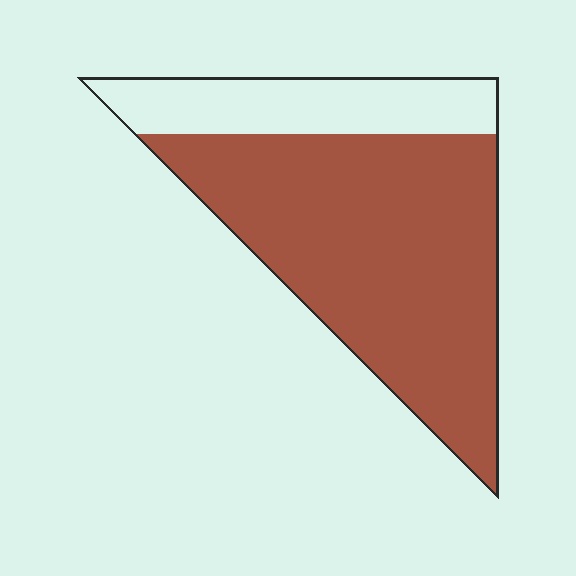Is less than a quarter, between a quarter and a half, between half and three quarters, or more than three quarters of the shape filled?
Between half and three quarters.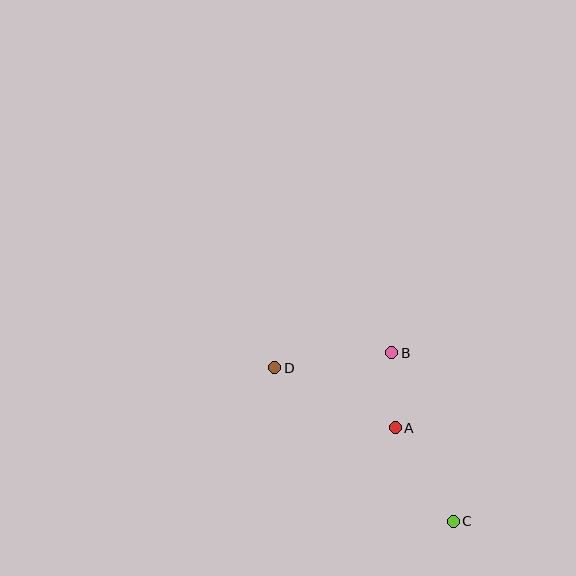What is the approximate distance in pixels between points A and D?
The distance between A and D is approximately 135 pixels.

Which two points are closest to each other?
Points A and B are closest to each other.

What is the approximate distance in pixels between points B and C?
The distance between B and C is approximately 179 pixels.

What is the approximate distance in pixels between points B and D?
The distance between B and D is approximately 118 pixels.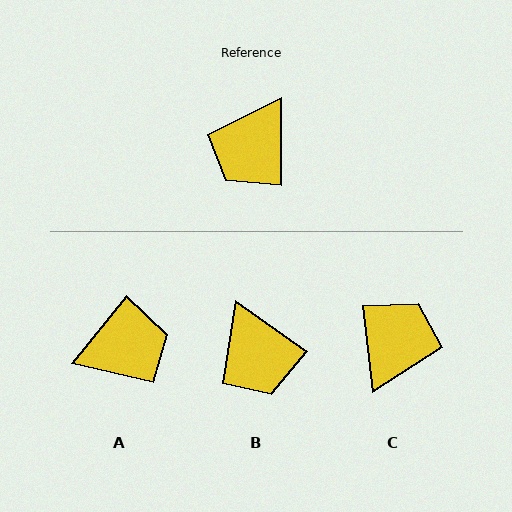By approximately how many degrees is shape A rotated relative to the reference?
Approximately 141 degrees counter-clockwise.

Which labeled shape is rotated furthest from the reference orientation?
C, about 173 degrees away.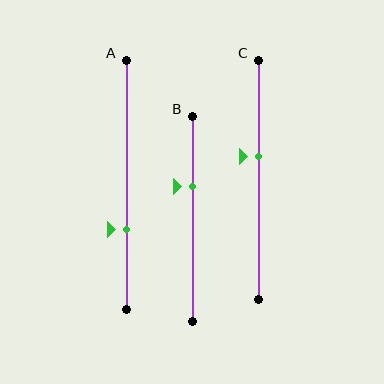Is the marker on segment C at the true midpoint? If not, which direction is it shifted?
No, the marker on segment C is shifted upward by about 10% of the segment length.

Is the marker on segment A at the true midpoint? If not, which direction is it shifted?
No, the marker on segment A is shifted downward by about 18% of the segment length.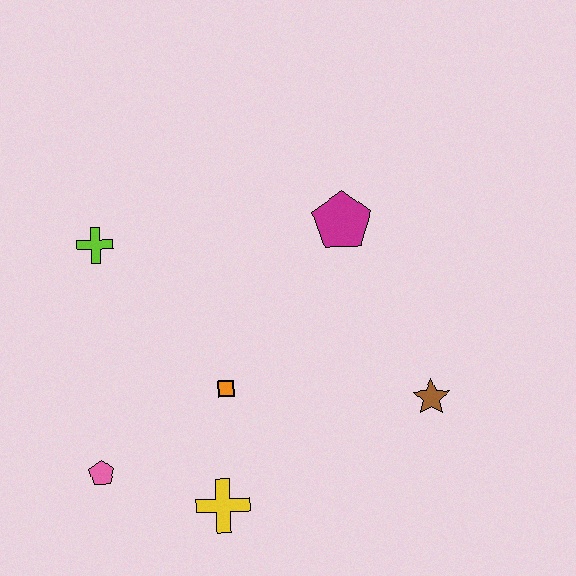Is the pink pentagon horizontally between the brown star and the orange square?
No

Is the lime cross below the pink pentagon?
No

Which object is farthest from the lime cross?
The brown star is farthest from the lime cross.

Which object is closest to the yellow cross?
The orange square is closest to the yellow cross.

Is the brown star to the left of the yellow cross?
No